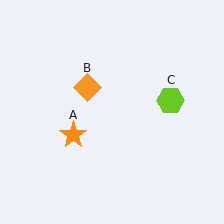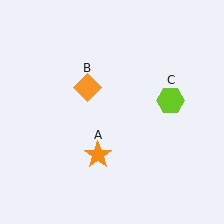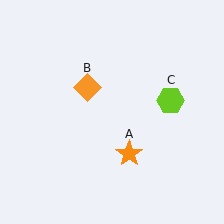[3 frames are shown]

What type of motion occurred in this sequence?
The orange star (object A) rotated counterclockwise around the center of the scene.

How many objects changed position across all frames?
1 object changed position: orange star (object A).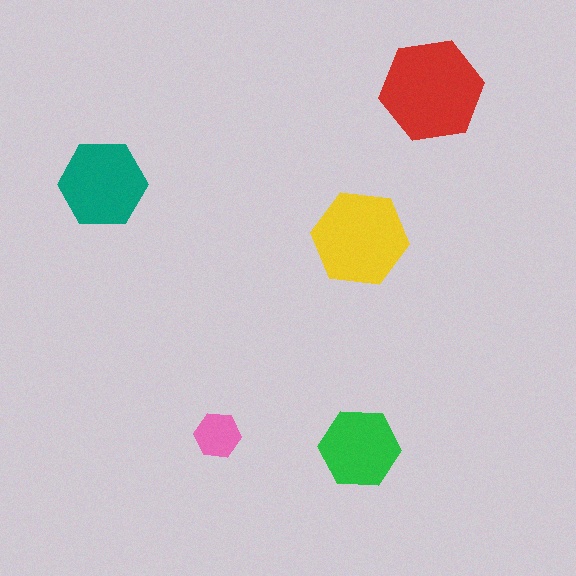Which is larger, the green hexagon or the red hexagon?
The red one.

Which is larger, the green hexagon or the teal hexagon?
The teal one.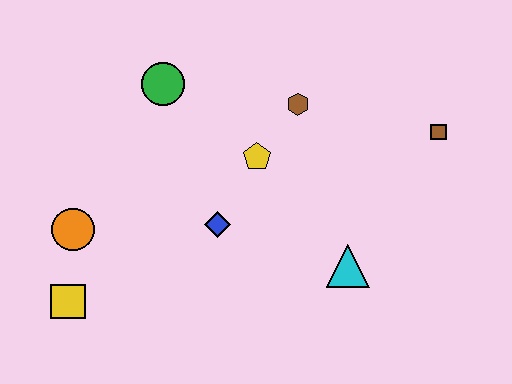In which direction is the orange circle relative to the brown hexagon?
The orange circle is to the left of the brown hexagon.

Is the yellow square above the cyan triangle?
No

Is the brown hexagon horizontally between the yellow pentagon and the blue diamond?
No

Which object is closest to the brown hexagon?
The yellow pentagon is closest to the brown hexagon.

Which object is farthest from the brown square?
The yellow square is farthest from the brown square.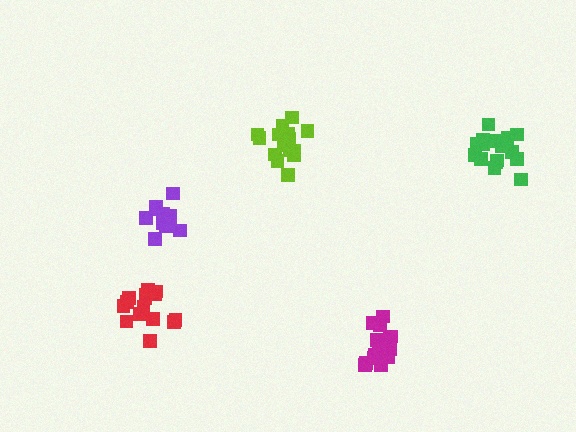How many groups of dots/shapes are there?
There are 5 groups.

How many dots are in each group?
Group 1: 16 dots, Group 2: 16 dots, Group 3: 12 dots, Group 4: 16 dots, Group 5: 16 dots (76 total).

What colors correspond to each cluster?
The clusters are colored: green, lime, purple, red, magenta.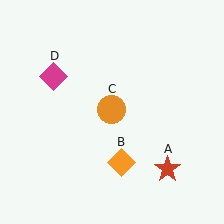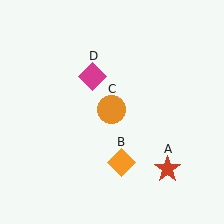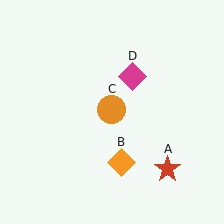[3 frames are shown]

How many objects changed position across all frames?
1 object changed position: magenta diamond (object D).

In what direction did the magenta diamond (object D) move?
The magenta diamond (object D) moved right.